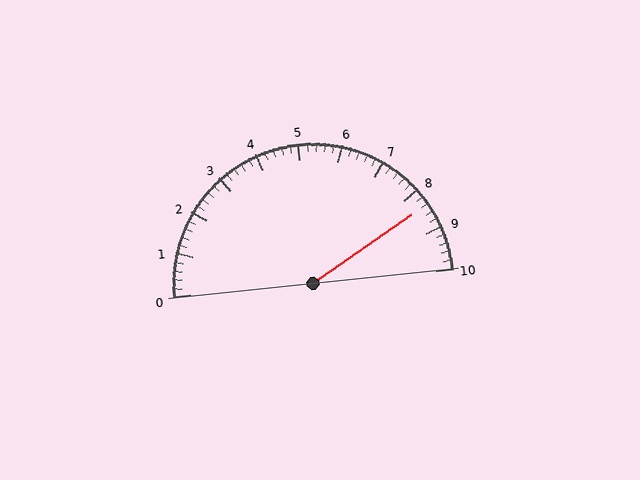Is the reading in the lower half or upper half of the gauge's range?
The reading is in the upper half of the range (0 to 10).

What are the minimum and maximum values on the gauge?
The gauge ranges from 0 to 10.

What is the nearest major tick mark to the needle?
The nearest major tick mark is 8.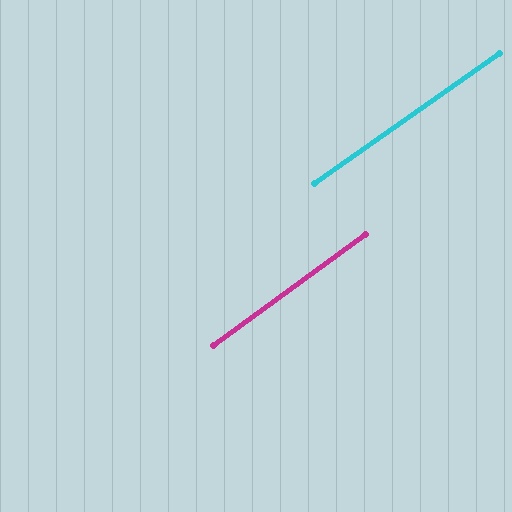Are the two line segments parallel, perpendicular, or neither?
Parallel — their directions differ by only 1.0°.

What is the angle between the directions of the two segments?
Approximately 1 degree.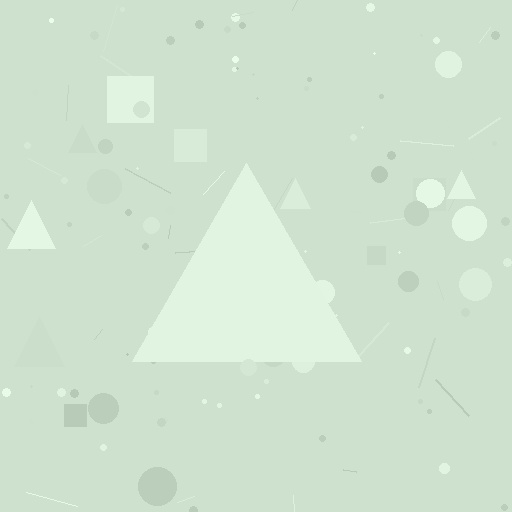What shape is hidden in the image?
A triangle is hidden in the image.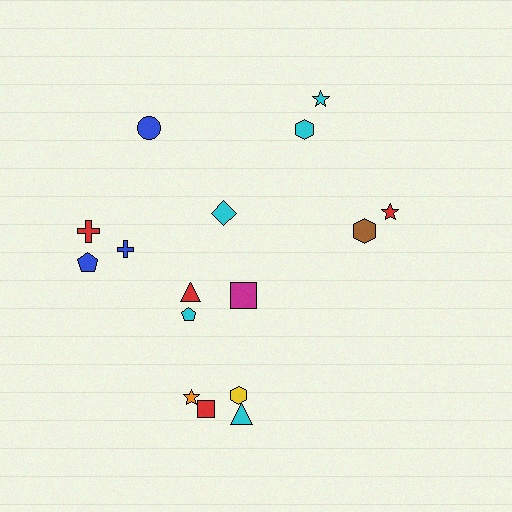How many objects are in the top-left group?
There are 6 objects.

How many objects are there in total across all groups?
There are 16 objects.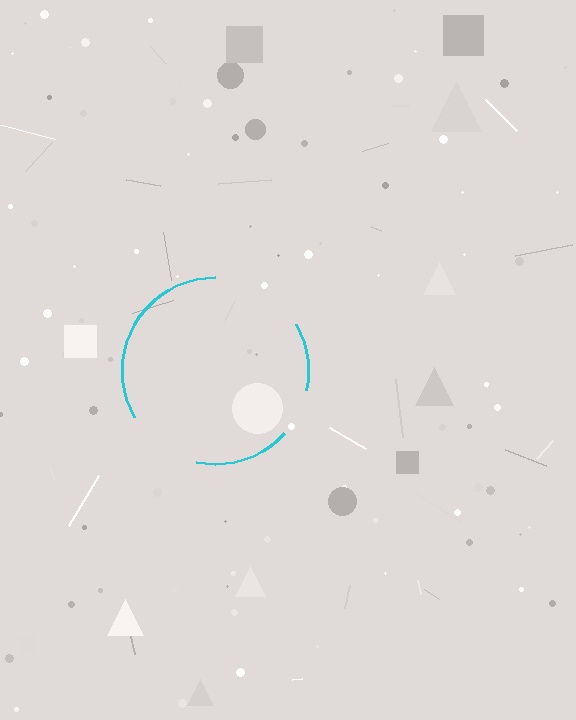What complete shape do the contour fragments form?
The contour fragments form a circle.